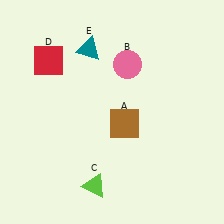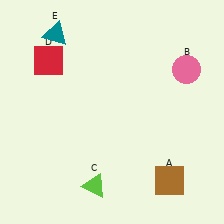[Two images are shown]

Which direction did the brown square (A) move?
The brown square (A) moved down.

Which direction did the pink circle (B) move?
The pink circle (B) moved right.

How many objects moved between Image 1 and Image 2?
3 objects moved between the two images.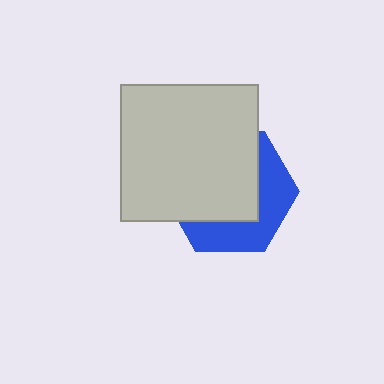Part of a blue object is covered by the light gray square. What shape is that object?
It is a hexagon.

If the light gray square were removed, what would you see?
You would see the complete blue hexagon.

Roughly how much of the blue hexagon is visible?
A small part of it is visible (roughly 39%).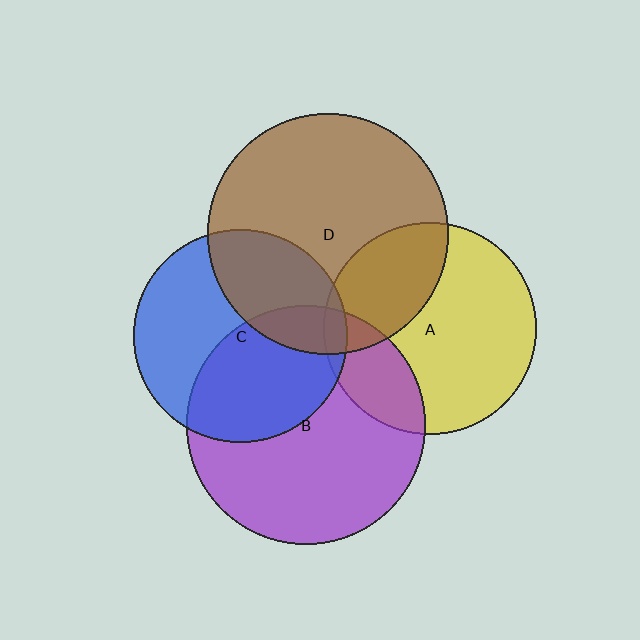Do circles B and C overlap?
Yes.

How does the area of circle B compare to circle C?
Approximately 1.3 times.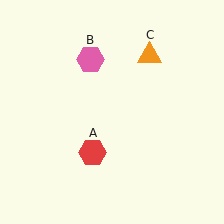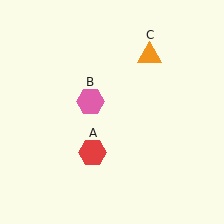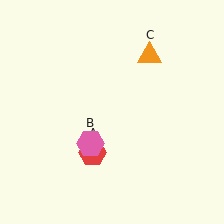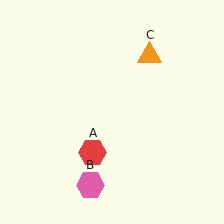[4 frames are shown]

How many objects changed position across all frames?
1 object changed position: pink hexagon (object B).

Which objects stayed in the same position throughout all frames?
Red hexagon (object A) and orange triangle (object C) remained stationary.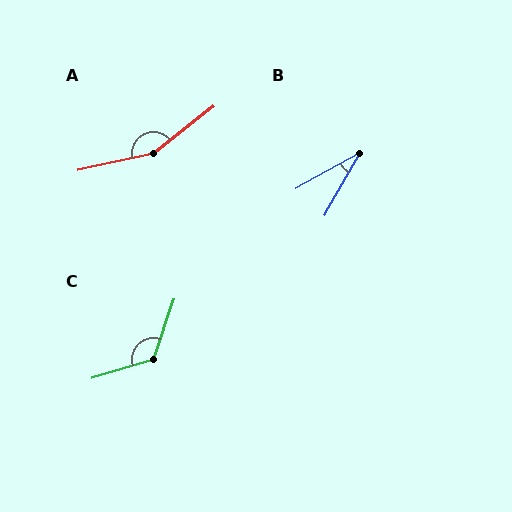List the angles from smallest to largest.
B (31°), C (126°), A (154°).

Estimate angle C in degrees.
Approximately 126 degrees.